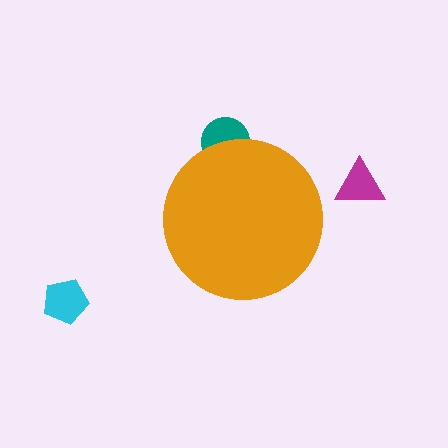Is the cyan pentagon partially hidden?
No, the cyan pentagon is fully visible.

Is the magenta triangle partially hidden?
No, the magenta triangle is fully visible.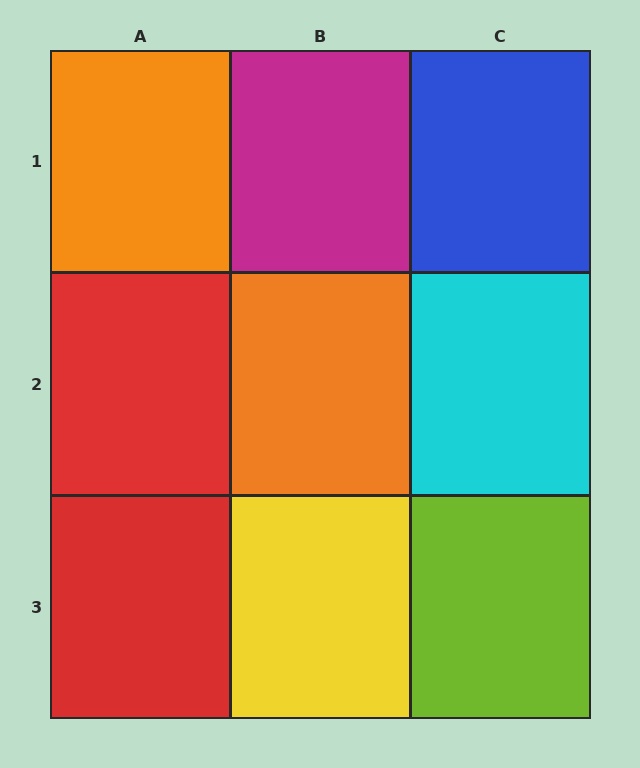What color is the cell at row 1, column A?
Orange.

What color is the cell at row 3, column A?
Red.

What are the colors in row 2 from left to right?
Red, orange, cyan.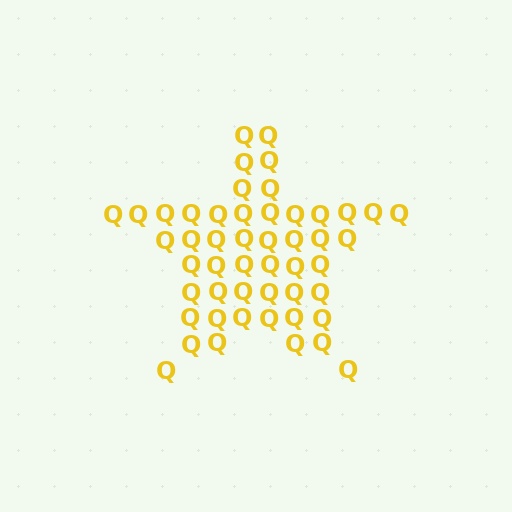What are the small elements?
The small elements are letter Q's.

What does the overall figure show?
The overall figure shows a star.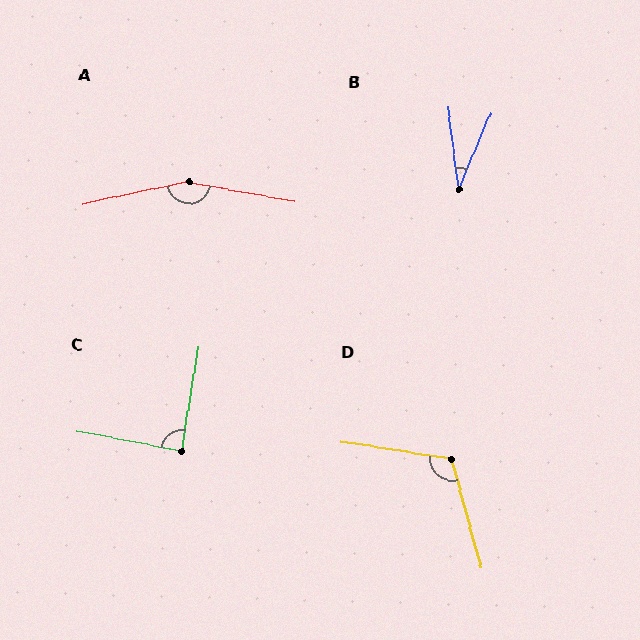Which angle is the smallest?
B, at approximately 31 degrees.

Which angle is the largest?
A, at approximately 158 degrees.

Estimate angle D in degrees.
Approximately 114 degrees.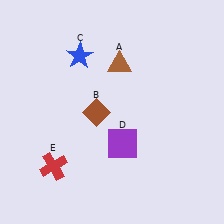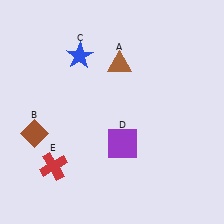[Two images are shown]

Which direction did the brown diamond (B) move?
The brown diamond (B) moved left.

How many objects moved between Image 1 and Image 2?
1 object moved between the two images.